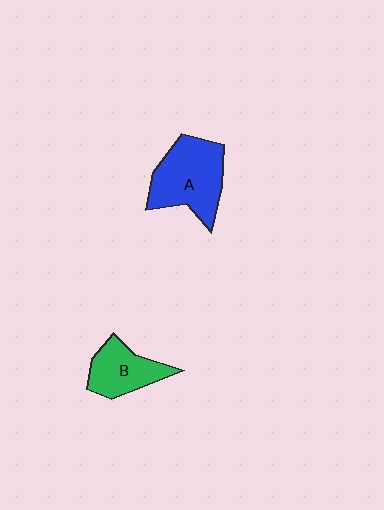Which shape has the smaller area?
Shape B (green).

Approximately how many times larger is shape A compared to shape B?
Approximately 1.5 times.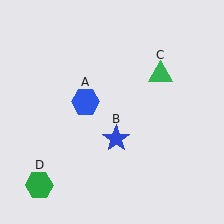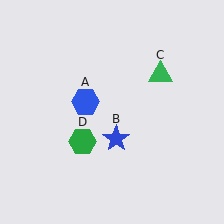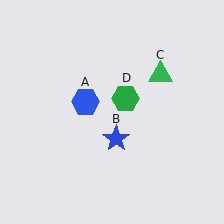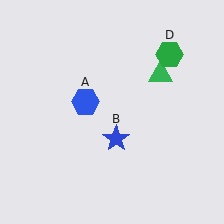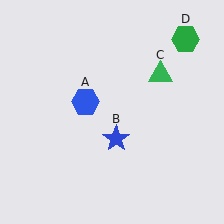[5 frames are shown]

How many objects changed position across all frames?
1 object changed position: green hexagon (object D).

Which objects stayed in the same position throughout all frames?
Blue hexagon (object A) and blue star (object B) and green triangle (object C) remained stationary.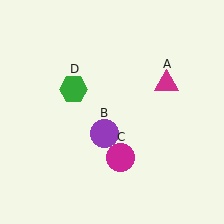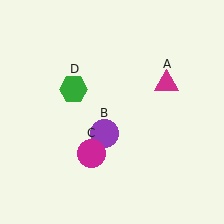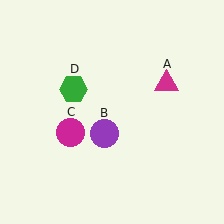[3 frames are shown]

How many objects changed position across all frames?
1 object changed position: magenta circle (object C).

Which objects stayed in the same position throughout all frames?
Magenta triangle (object A) and purple circle (object B) and green hexagon (object D) remained stationary.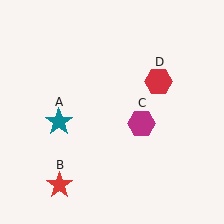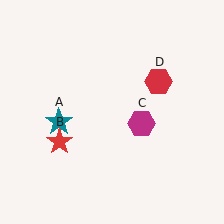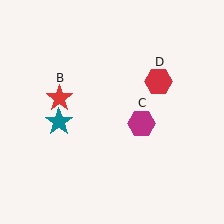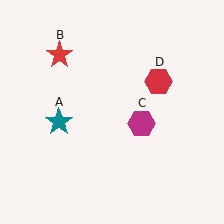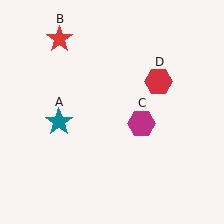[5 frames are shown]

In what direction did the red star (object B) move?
The red star (object B) moved up.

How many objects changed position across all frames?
1 object changed position: red star (object B).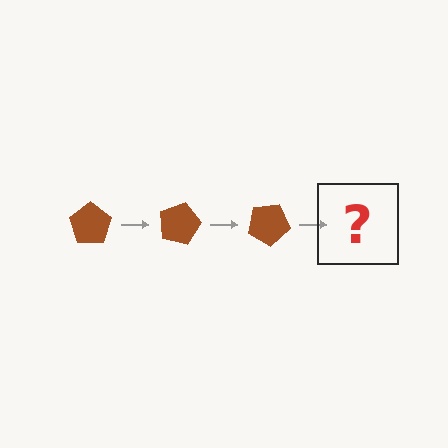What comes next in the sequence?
The next element should be a brown pentagon rotated 45 degrees.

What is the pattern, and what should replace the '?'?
The pattern is that the pentagon rotates 15 degrees each step. The '?' should be a brown pentagon rotated 45 degrees.